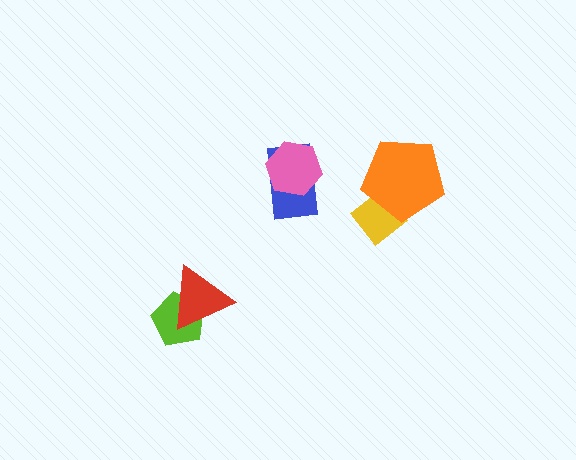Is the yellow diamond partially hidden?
Yes, it is partially covered by another shape.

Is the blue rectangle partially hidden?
Yes, it is partially covered by another shape.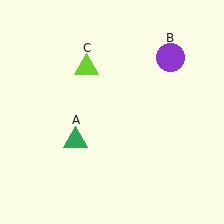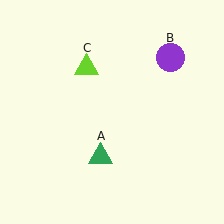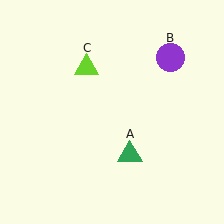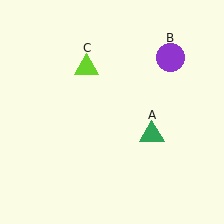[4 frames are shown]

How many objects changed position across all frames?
1 object changed position: green triangle (object A).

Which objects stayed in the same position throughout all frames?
Purple circle (object B) and lime triangle (object C) remained stationary.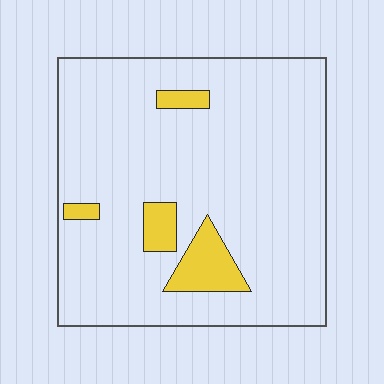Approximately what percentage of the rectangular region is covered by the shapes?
Approximately 10%.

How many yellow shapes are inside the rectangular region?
4.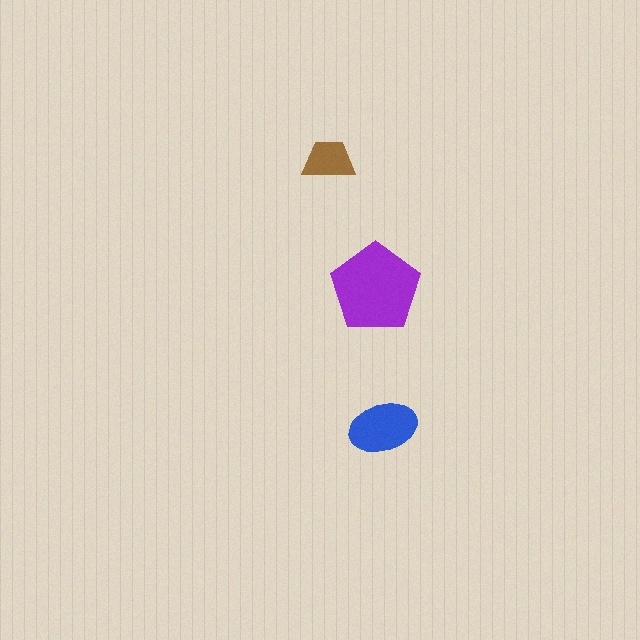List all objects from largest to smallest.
The purple pentagon, the blue ellipse, the brown trapezoid.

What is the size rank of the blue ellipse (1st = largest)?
2nd.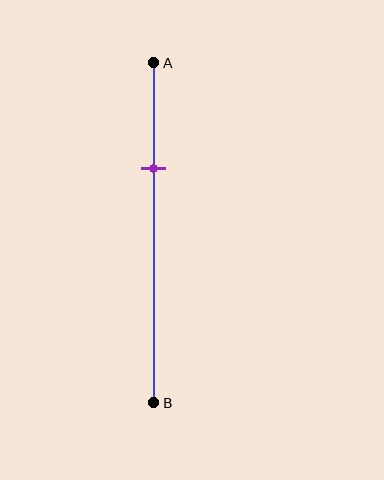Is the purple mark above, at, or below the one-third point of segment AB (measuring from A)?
The purple mark is approximately at the one-third point of segment AB.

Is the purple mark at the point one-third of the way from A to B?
Yes, the mark is approximately at the one-third point.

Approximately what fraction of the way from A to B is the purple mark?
The purple mark is approximately 30% of the way from A to B.